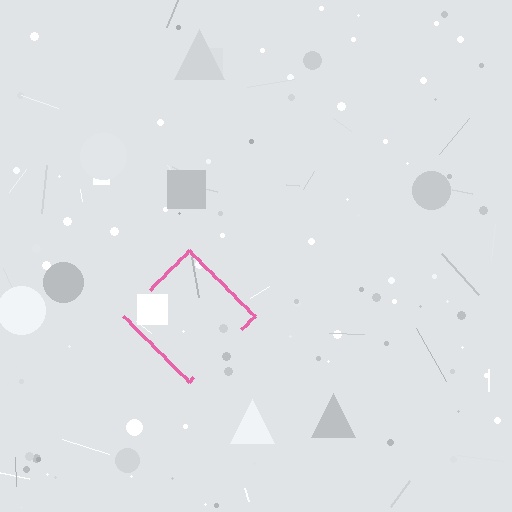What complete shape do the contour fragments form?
The contour fragments form a diamond.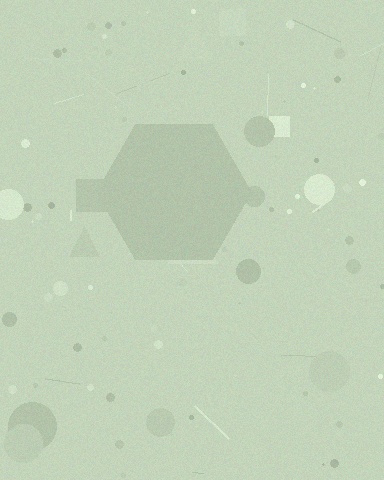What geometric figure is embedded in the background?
A hexagon is embedded in the background.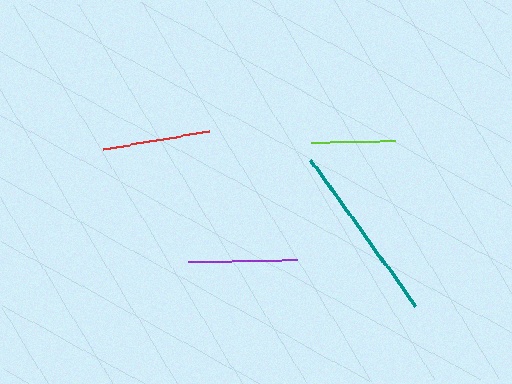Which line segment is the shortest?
The lime line is the shortest at approximately 84 pixels.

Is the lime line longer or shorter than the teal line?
The teal line is longer than the lime line.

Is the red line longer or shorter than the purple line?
The purple line is longer than the red line.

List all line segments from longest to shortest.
From longest to shortest: teal, purple, red, lime.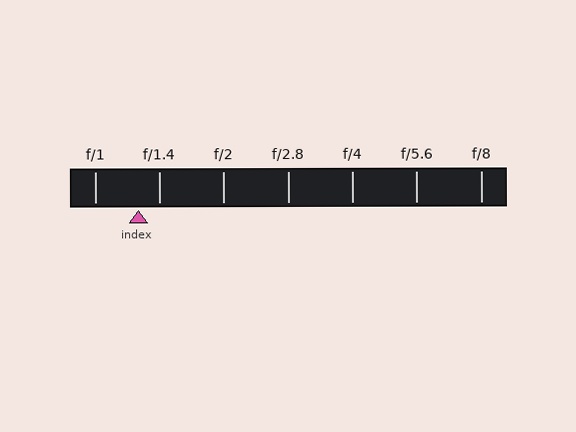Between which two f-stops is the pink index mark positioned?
The index mark is between f/1 and f/1.4.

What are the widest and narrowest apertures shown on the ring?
The widest aperture shown is f/1 and the narrowest is f/8.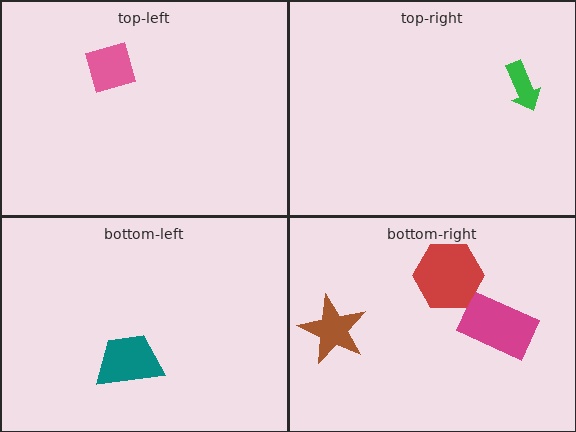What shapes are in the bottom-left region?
The teal trapezoid.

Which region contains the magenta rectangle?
The bottom-right region.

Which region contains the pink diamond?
The top-left region.